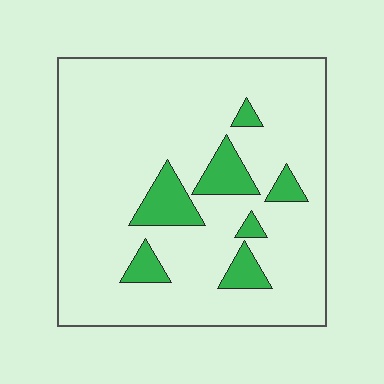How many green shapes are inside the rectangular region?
7.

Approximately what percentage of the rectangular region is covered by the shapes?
Approximately 15%.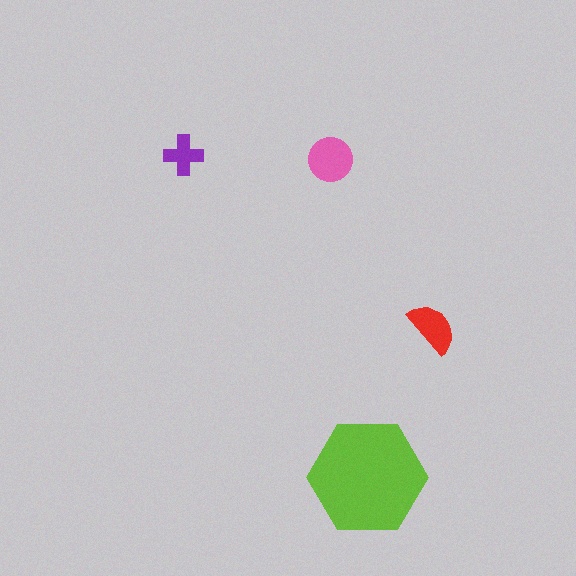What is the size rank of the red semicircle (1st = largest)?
3rd.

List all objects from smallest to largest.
The purple cross, the red semicircle, the pink circle, the lime hexagon.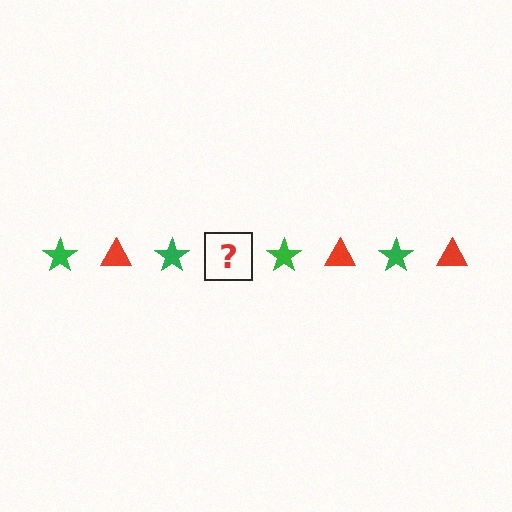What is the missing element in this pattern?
The missing element is a red triangle.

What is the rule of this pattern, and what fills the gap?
The rule is that the pattern alternates between green star and red triangle. The gap should be filled with a red triangle.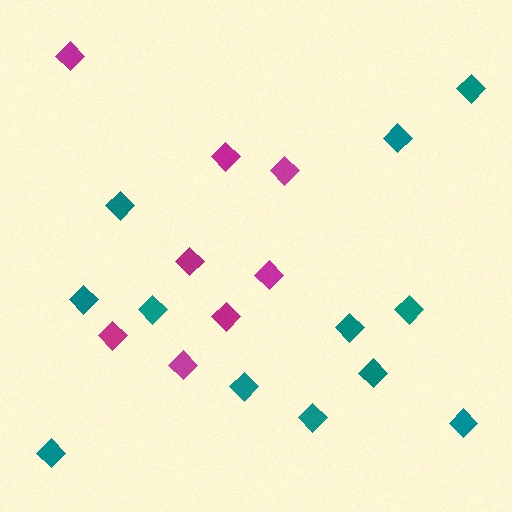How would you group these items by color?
There are 2 groups: one group of teal diamonds (12) and one group of magenta diamonds (8).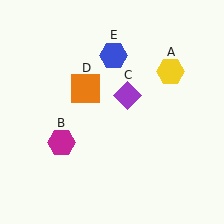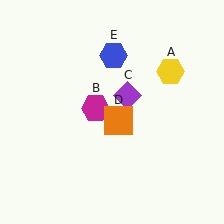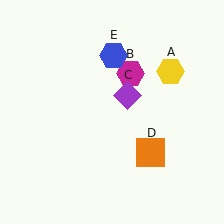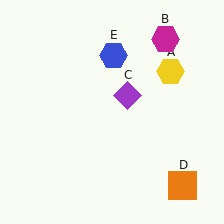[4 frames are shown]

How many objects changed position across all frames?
2 objects changed position: magenta hexagon (object B), orange square (object D).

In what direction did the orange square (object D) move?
The orange square (object D) moved down and to the right.